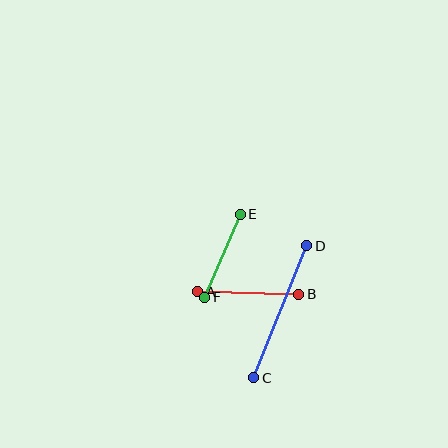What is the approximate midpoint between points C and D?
The midpoint is at approximately (280, 312) pixels.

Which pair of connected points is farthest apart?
Points C and D are farthest apart.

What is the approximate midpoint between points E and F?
The midpoint is at approximately (222, 256) pixels.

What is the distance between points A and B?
The distance is approximately 101 pixels.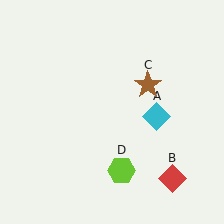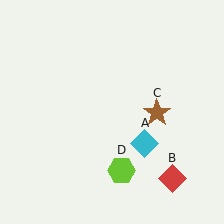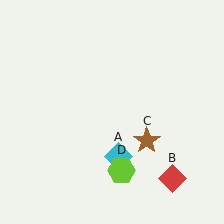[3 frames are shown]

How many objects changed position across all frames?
2 objects changed position: cyan diamond (object A), brown star (object C).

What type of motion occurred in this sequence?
The cyan diamond (object A), brown star (object C) rotated clockwise around the center of the scene.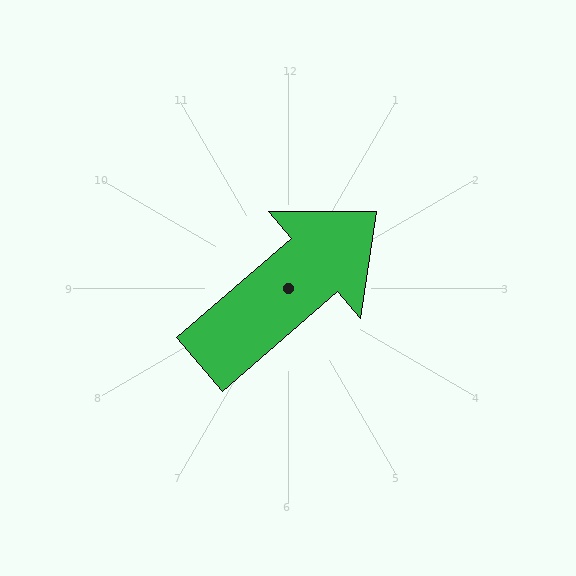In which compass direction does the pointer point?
Northeast.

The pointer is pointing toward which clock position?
Roughly 2 o'clock.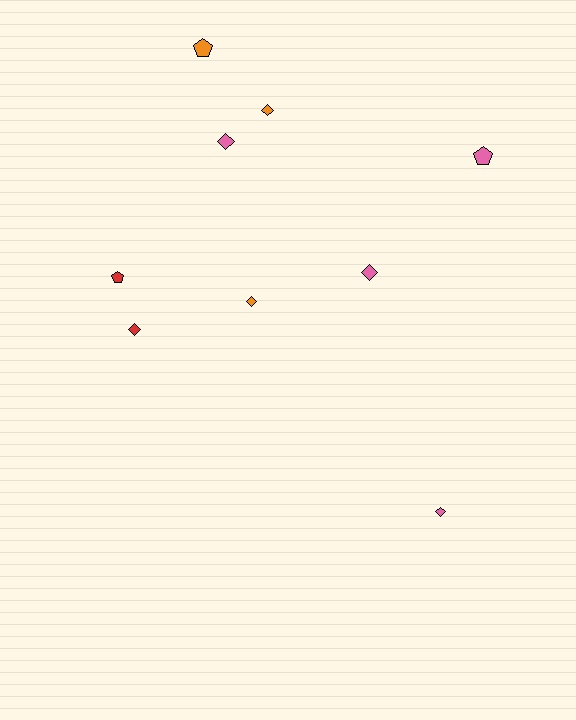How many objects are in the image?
There are 9 objects.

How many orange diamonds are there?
There are 2 orange diamonds.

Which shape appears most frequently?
Diamond, with 6 objects.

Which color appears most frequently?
Pink, with 4 objects.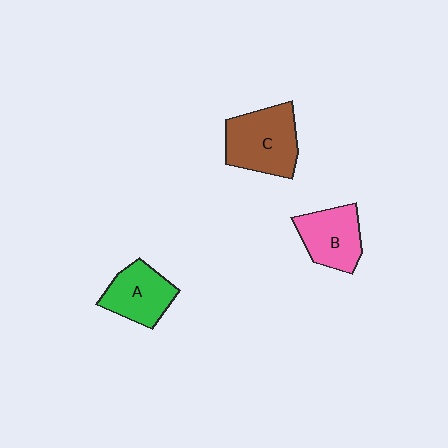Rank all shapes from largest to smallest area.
From largest to smallest: C (brown), B (pink), A (green).